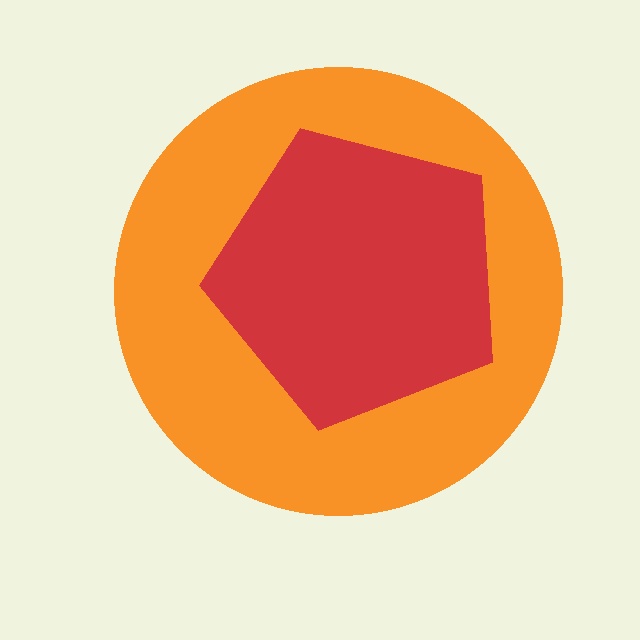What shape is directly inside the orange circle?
The red pentagon.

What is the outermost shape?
The orange circle.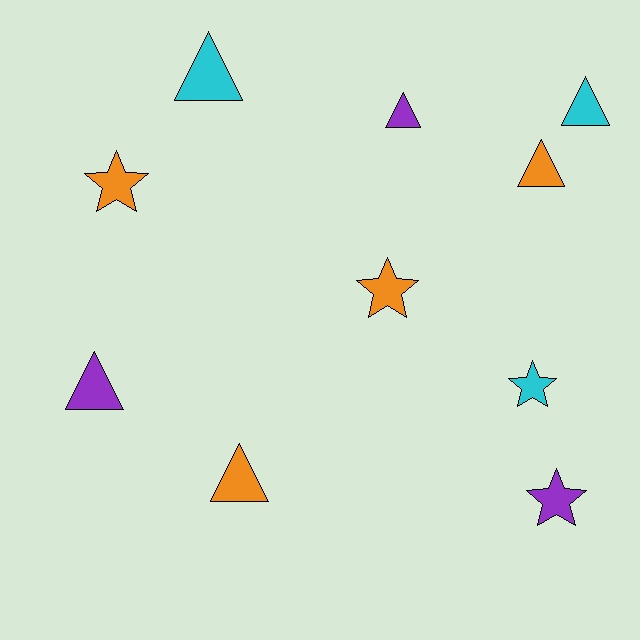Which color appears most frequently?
Orange, with 4 objects.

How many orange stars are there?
There are 2 orange stars.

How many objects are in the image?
There are 10 objects.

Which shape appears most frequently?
Triangle, with 6 objects.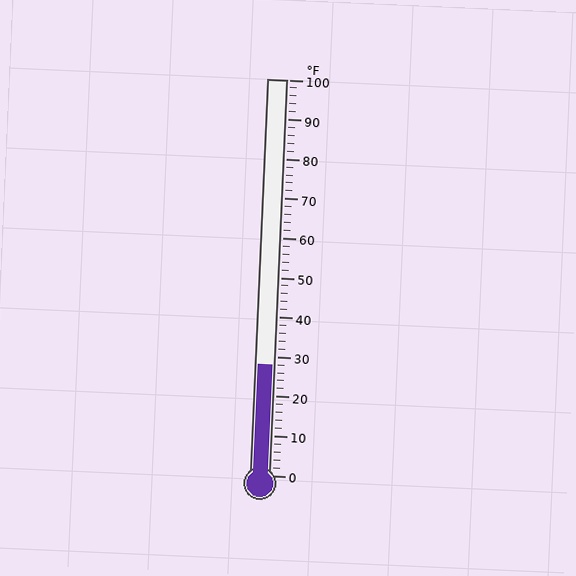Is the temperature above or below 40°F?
The temperature is below 40°F.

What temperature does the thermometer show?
The thermometer shows approximately 28°F.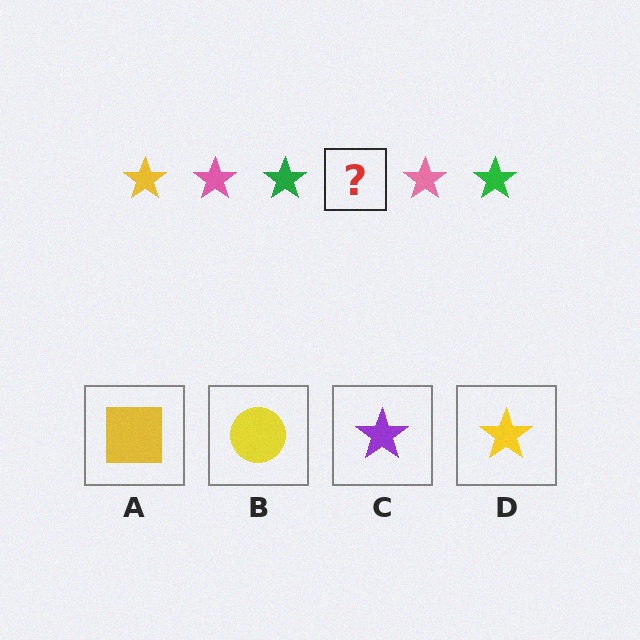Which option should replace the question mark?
Option D.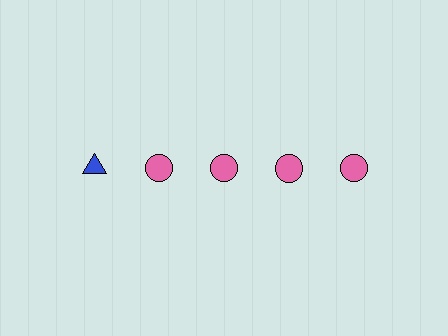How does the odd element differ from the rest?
It differs in both color (blue instead of pink) and shape (triangle instead of circle).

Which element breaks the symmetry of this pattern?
The blue triangle in the top row, leftmost column breaks the symmetry. All other shapes are pink circles.